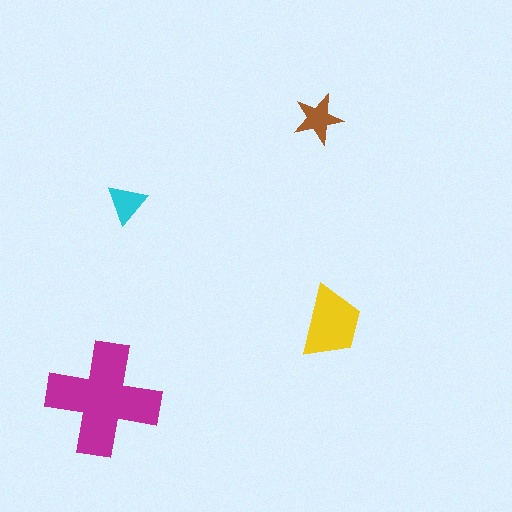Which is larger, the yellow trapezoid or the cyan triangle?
The yellow trapezoid.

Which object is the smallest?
The cyan triangle.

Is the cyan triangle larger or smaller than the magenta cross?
Smaller.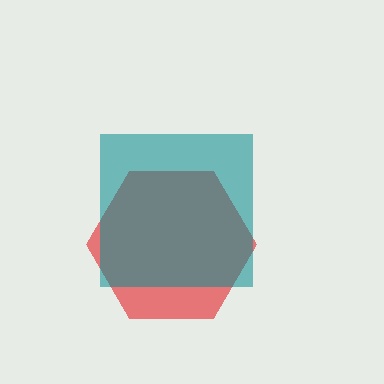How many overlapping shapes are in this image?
There are 2 overlapping shapes in the image.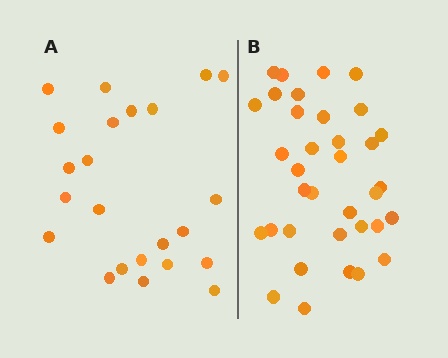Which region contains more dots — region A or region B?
Region B (the right region) has more dots.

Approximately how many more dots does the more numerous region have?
Region B has roughly 12 or so more dots than region A.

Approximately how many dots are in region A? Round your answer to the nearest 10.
About 20 dots. (The exact count is 23, which rounds to 20.)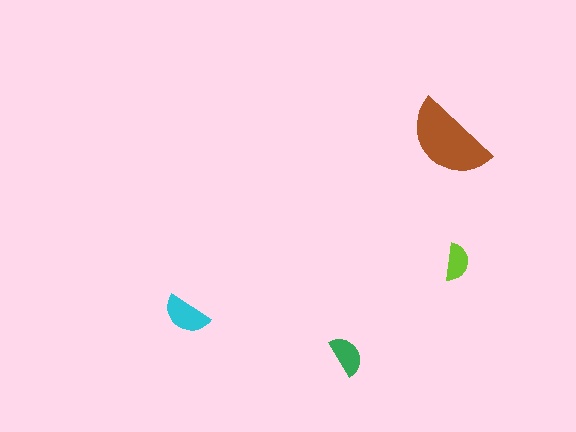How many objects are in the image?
There are 4 objects in the image.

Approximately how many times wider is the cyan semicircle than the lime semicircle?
About 1.5 times wider.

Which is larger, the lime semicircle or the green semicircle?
The green one.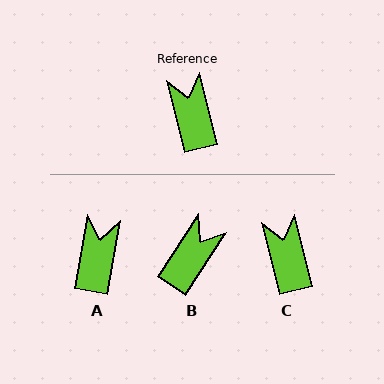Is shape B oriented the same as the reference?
No, it is off by about 47 degrees.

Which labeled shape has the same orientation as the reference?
C.